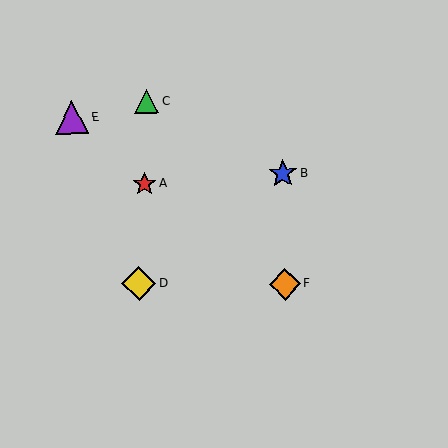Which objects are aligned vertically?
Objects B, F are aligned vertically.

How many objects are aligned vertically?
2 objects (B, F) are aligned vertically.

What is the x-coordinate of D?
Object D is at x≈139.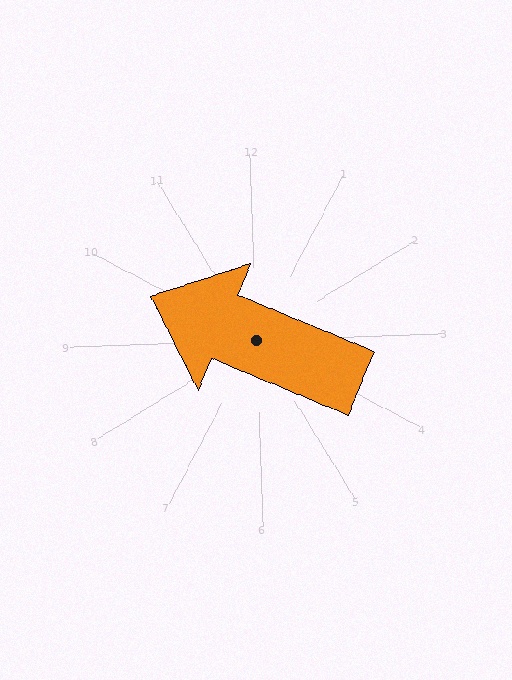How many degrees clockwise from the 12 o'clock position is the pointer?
Approximately 294 degrees.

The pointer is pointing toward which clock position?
Roughly 10 o'clock.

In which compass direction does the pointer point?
Northwest.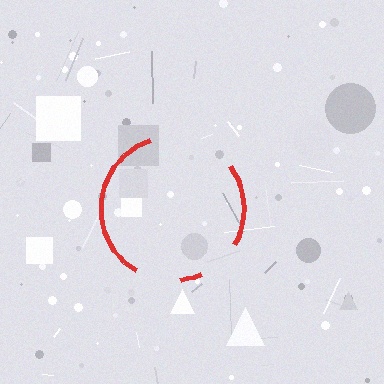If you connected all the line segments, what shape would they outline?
They would outline a circle.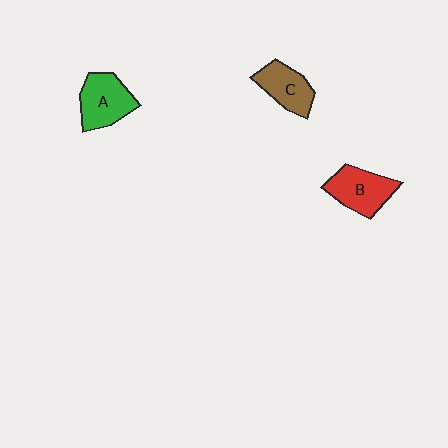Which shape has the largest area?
Shape A (green).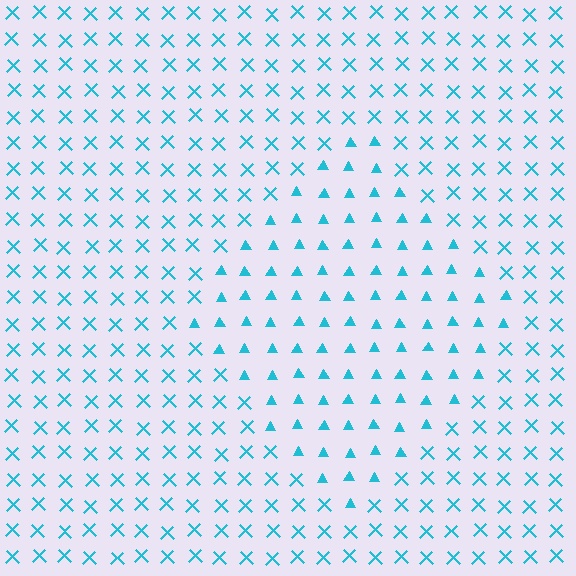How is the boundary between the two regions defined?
The boundary is defined by a change in element shape: triangles inside vs. X marks outside. All elements share the same color and spacing.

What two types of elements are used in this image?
The image uses triangles inside the diamond region and X marks outside it.